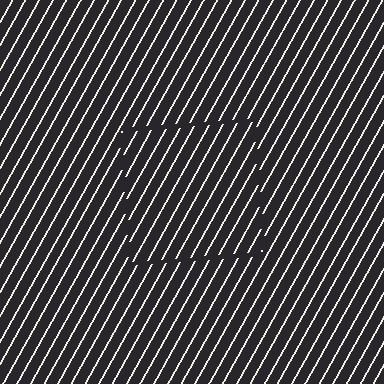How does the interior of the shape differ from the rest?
The interior of the shape contains the same grating, shifted by half a period — the contour is defined by the phase discontinuity where line-ends from the inner and outer gratings abut.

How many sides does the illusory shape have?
4 sides — the line-ends trace a square.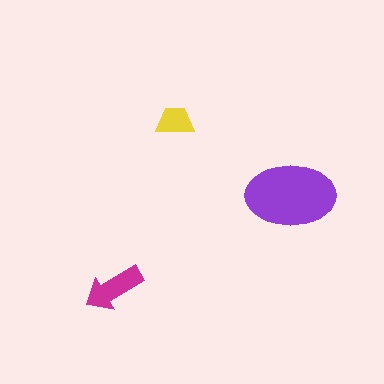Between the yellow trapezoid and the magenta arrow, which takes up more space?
The magenta arrow.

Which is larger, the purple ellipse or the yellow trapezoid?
The purple ellipse.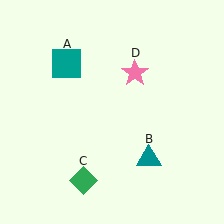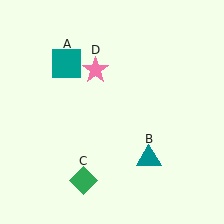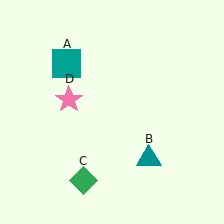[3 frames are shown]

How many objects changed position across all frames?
1 object changed position: pink star (object D).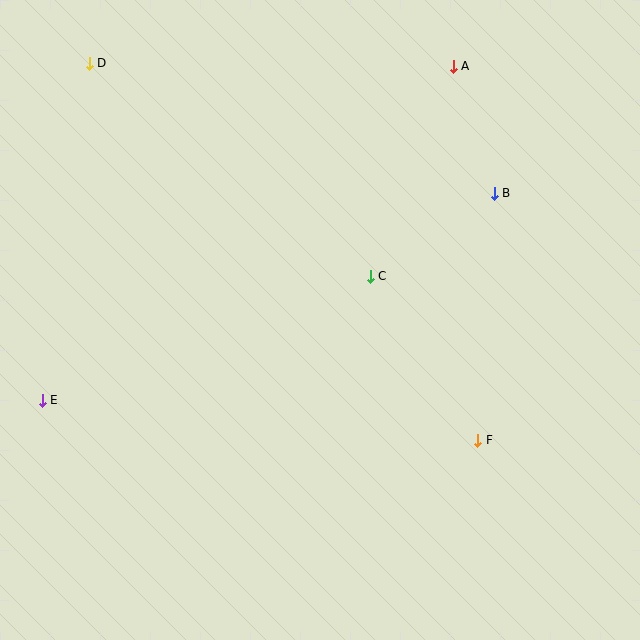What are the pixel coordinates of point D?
Point D is at (89, 63).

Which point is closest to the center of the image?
Point C at (370, 276) is closest to the center.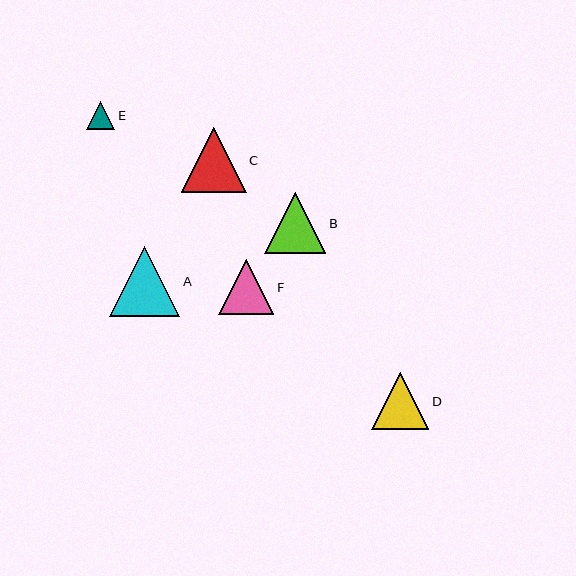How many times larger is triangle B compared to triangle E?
Triangle B is approximately 2.2 times the size of triangle E.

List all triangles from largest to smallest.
From largest to smallest: A, C, B, D, F, E.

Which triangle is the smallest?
Triangle E is the smallest with a size of approximately 28 pixels.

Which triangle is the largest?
Triangle A is the largest with a size of approximately 70 pixels.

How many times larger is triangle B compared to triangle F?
Triangle B is approximately 1.1 times the size of triangle F.